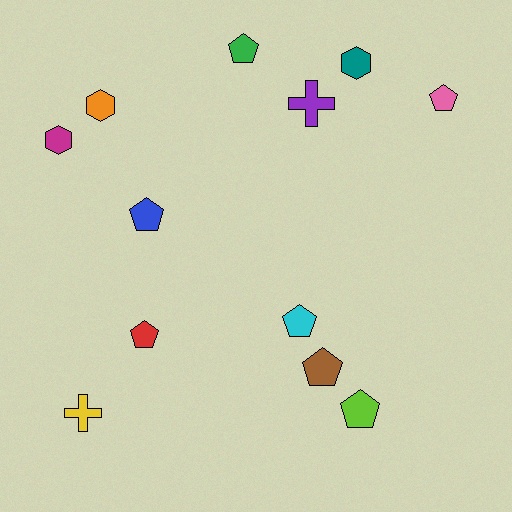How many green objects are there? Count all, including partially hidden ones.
There is 1 green object.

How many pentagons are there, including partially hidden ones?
There are 7 pentagons.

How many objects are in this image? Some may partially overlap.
There are 12 objects.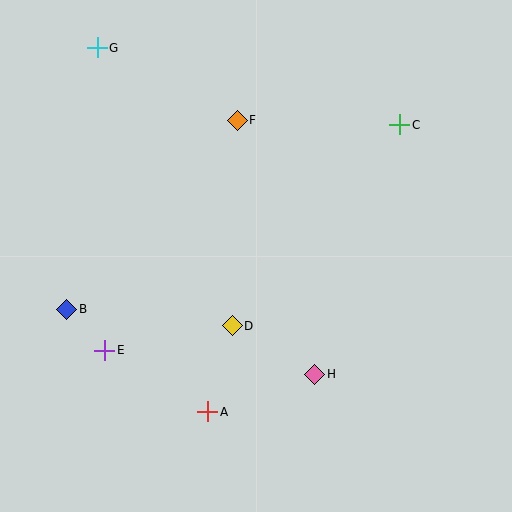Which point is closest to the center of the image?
Point D at (232, 326) is closest to the center.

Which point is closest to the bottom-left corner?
Point E is closest to the bottom-left corner.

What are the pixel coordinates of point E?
Point E is at (105, 350).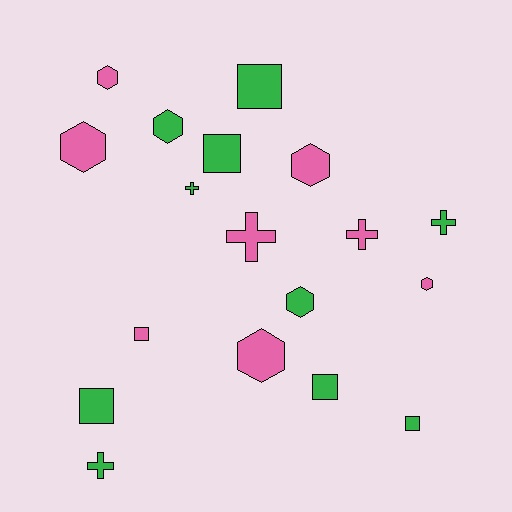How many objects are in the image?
There are 18 objects.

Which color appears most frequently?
Green, with 10 objects.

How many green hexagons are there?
There are 2 green hexagons.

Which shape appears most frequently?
Hexagon, with 7 objects.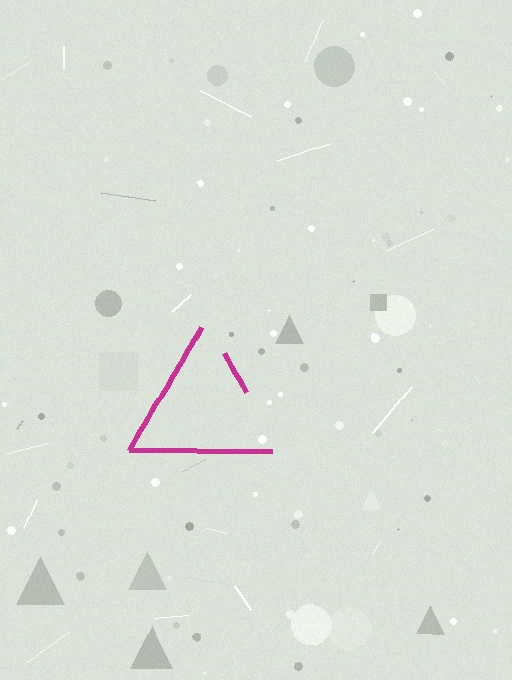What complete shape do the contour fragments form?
The contour fragments form a triangle.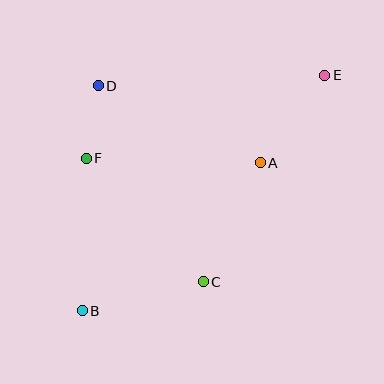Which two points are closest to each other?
Points D and F are closest to each other.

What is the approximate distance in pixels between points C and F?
The distance between C and F is approximately 170 pixels.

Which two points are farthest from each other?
Points B and E are farthest from each other.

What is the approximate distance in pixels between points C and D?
The distance between C and D is approximately 222 pixels.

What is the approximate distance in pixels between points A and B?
The distance between A and B is approximately 231 pixels.